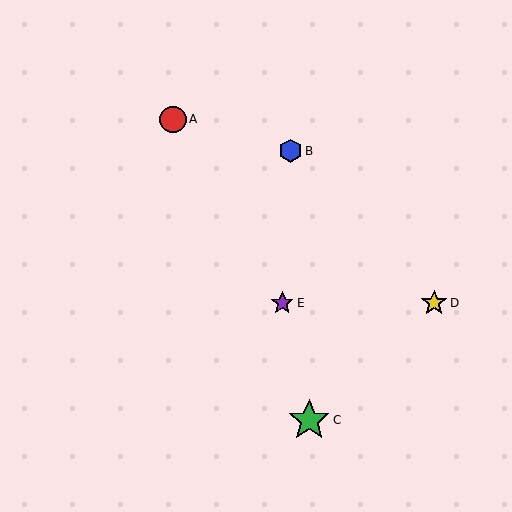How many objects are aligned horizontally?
2 objects (D, E) are aligned horizontally.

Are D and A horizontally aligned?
No, D is at y≈303 and A is at y≈119.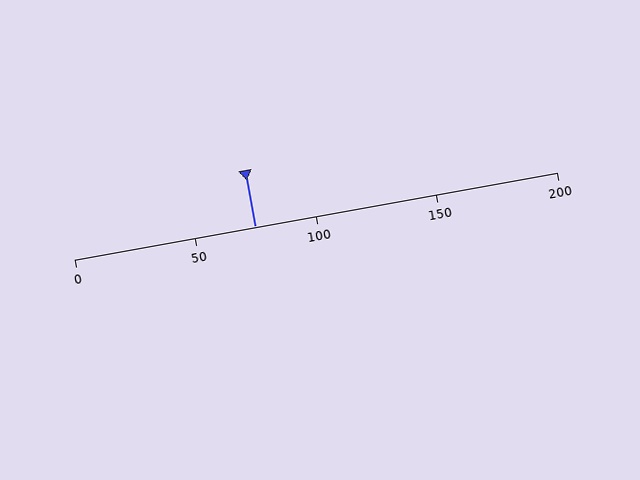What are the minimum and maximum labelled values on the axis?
The axis runs from 0 to 200.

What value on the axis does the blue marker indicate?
The marker indicates approximately 75.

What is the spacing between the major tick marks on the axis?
The major ticks are spaced 50 apart.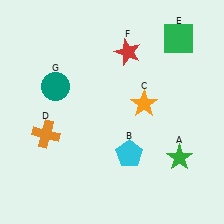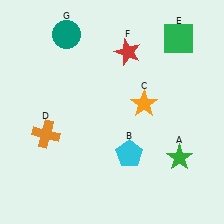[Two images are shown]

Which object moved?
The teal circle (G) moved up.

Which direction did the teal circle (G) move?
The teal circle (G) moved up.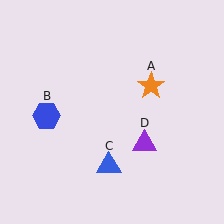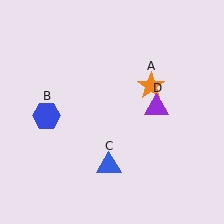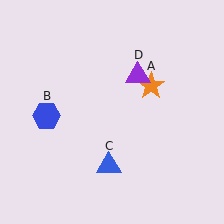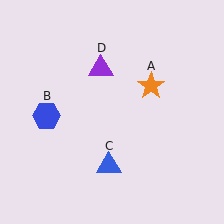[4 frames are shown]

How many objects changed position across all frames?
1 object changed position: purple triangle (object D).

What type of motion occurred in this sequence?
The purple triangle (object D) rotated counterclockwise around the center of the scene.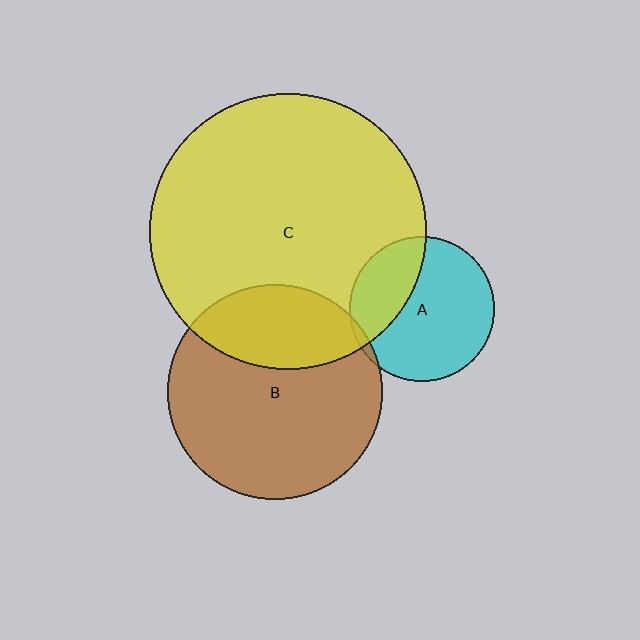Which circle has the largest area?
Circle C (yellow).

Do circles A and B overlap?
Yes.